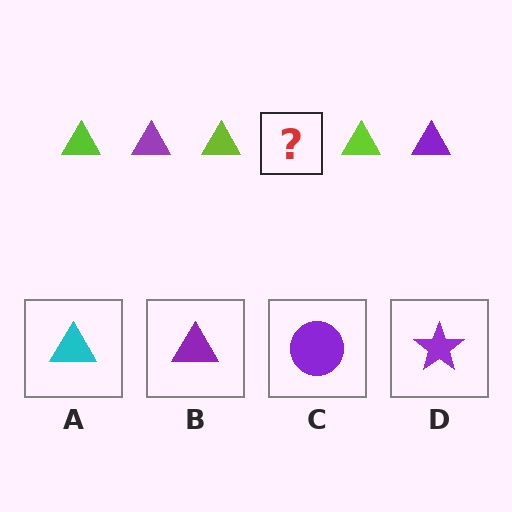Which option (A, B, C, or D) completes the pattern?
B.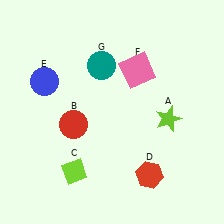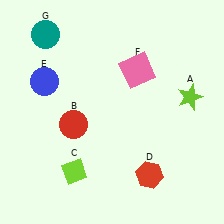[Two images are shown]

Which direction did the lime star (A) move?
The lime star (A) moved up.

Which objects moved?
The objects that moved are: the lime star (A), the teal circle (G).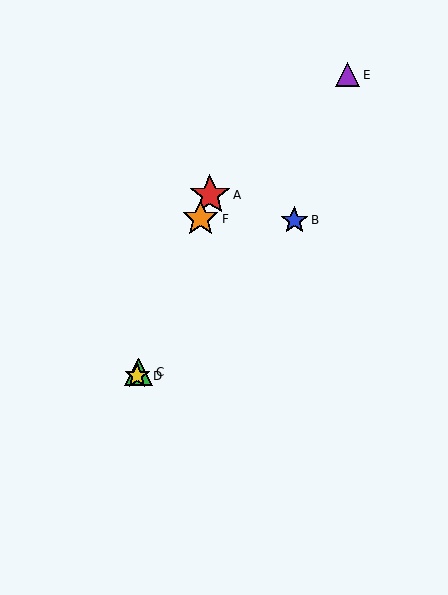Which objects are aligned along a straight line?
Objects A, C, D, F are aligned along a straight line.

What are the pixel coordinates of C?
Object C is at (139, 372).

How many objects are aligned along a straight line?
4 objects (A, C, D, F) are aligned along a straight line.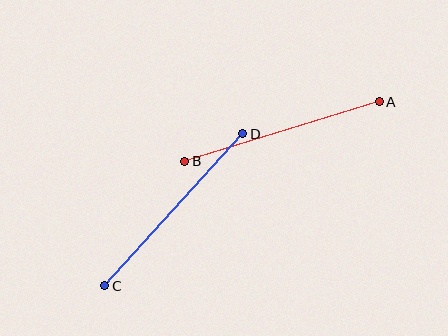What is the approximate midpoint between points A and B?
The midpoint is at approximately (282, 131) pixels.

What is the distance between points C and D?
The distance is approximately 205 pixels.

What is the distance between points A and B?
The distance is approximately 203 pixels.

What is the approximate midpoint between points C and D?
The midpoint is at approximately (174, 210) pixels.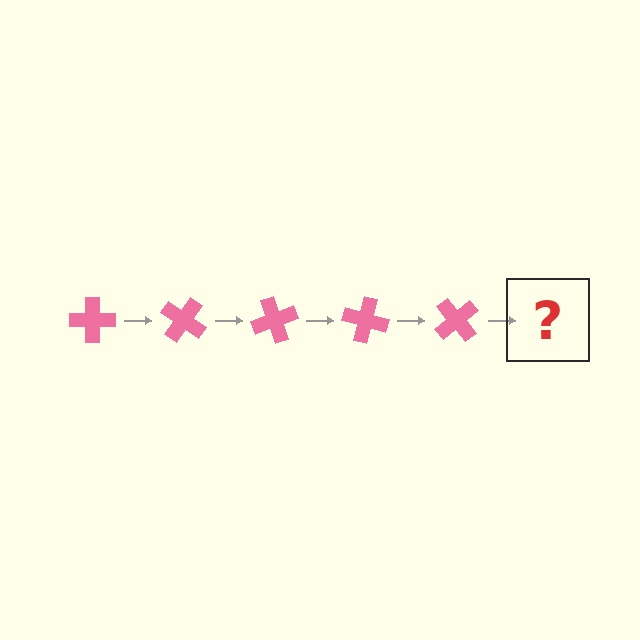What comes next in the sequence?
The next element should be a pink cross rotated 175 degrees.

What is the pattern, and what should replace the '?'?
The pattern is that the cross rotates 35 degrees each step. The '?' should be a pink cross rotated 175 degrees.